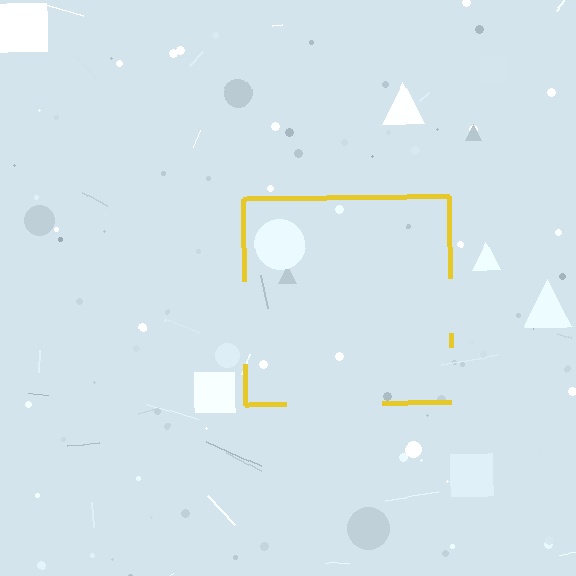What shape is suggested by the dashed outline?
The dashed outline suggests a square.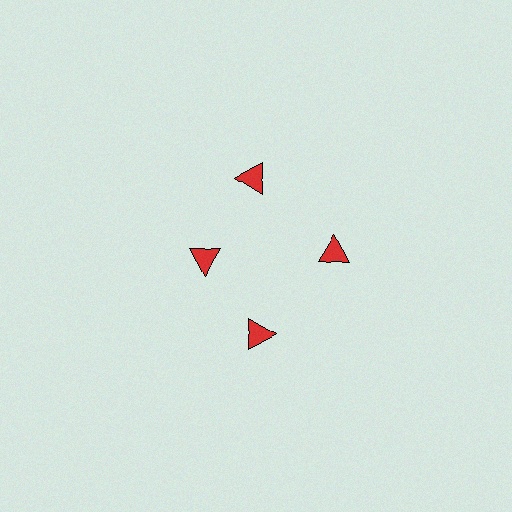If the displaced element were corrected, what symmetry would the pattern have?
It would have 4-fold rotational symmetry — the pattern would map onto itself every 90 degrees.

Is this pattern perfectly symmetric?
No. The 4 red triangles are arranged in a ring, but one element near the 9 o'clock position is pulled inward toward the center, breaking the 4-fold rotational symmetry.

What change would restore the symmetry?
The symmetry would be restored by moving it outward, back onto the ring so that all 4 triangles sit at equal angles and equal distance from the center.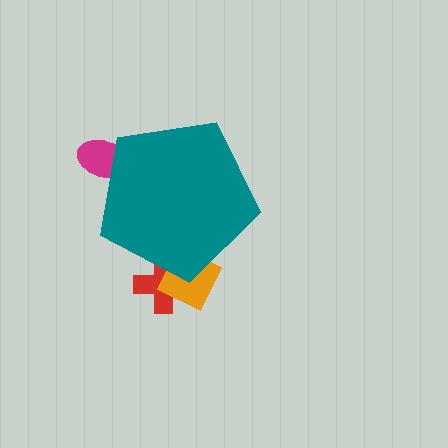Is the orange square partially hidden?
Yes, the orange square is partially hidden behind the teal pentagon.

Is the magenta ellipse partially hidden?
Yes, the magenta ellipse is partially hidden behind the teal pentagon.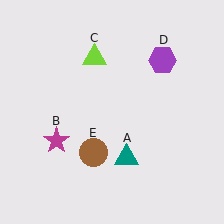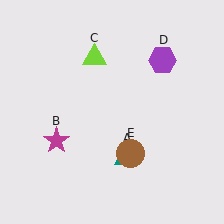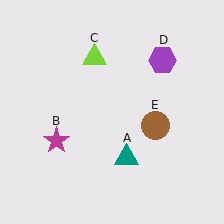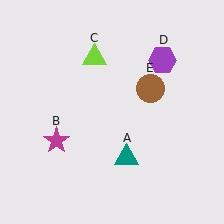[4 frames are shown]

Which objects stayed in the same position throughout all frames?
Teal triangle (object A) and magenta star (object B) and lime triangle (object C) and purple hexagon (object D) remained stationary.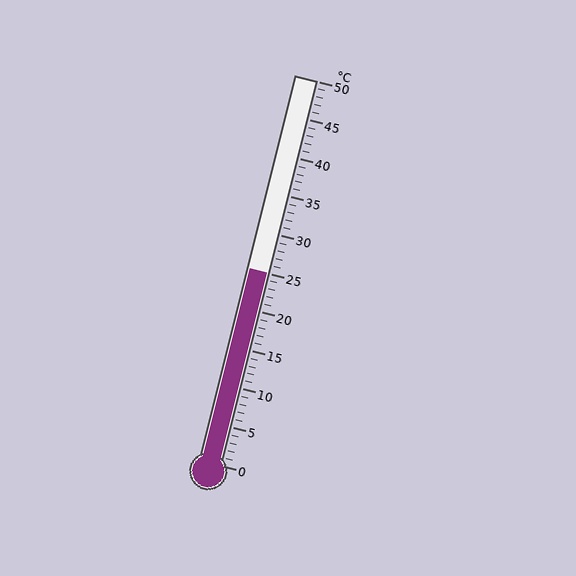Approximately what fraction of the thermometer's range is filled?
The thermometer is filled to approximately 50% of its range.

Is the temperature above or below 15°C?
The temperature is above 15°C.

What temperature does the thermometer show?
The thermometer shows approximately 25°C.